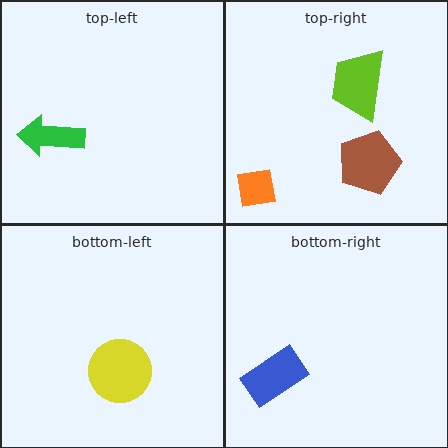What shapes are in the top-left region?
The green arrow.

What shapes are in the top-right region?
The brown pentagon, the lime trapezoid, the orange square.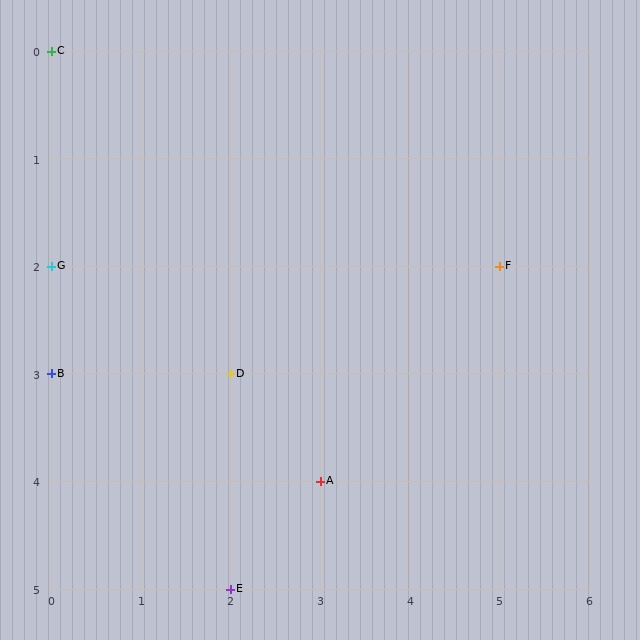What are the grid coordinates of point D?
Point D is at grid coordinates (2, 3).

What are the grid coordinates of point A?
Point A is at grid coordinates (3, 4).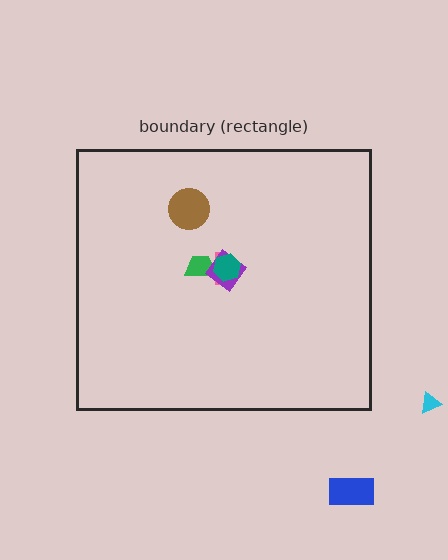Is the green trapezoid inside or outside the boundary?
Inside.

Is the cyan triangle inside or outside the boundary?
Outside.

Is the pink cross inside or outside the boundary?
Inside.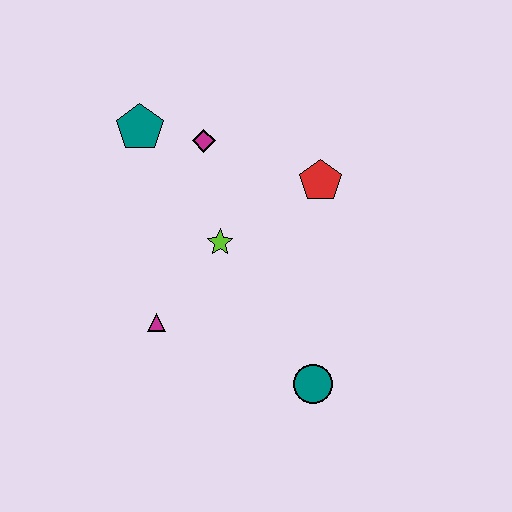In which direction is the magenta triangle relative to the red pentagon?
The magenta triangle is to the left of the red pentagon.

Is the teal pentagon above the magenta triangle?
Yes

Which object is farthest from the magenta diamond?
The teal circle is farthest from the magenta diamond.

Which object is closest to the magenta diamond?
The teal pentagon is closest to the magenta diamond.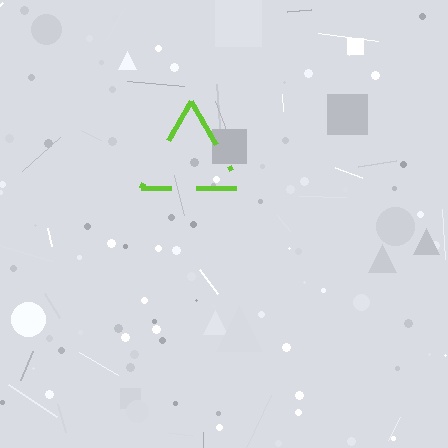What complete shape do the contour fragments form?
The contour fragments form a triangle.